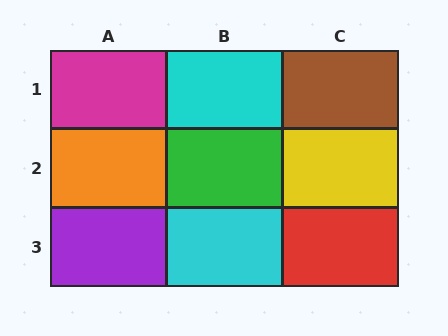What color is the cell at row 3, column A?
Purple.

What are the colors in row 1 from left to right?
Magenta, cyan, brown.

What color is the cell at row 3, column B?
Cyan.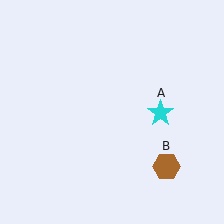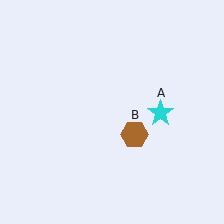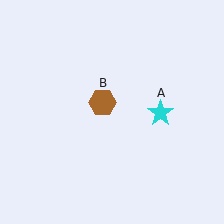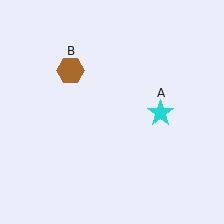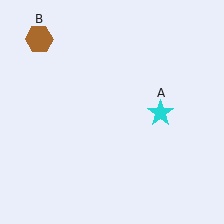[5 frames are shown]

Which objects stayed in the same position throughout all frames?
Cyan star (object A) remained stationary.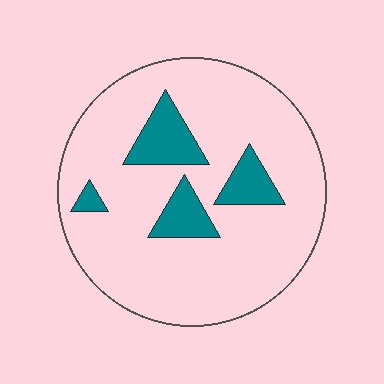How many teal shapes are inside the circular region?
4.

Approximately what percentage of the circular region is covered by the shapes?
Approximately 15%.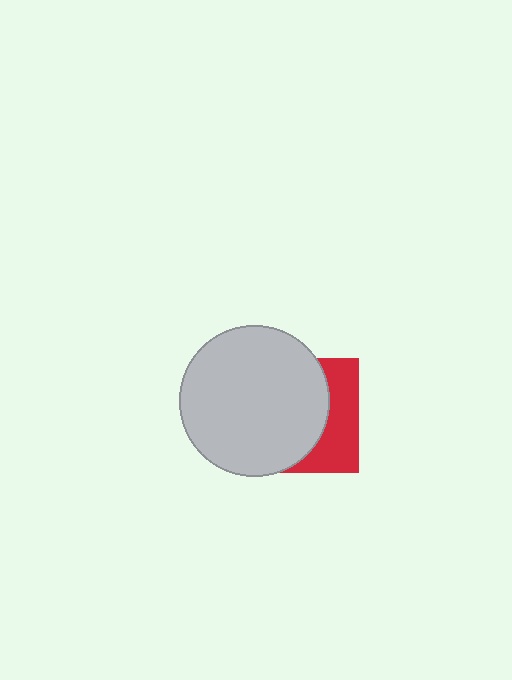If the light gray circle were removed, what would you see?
You would see the complete red square.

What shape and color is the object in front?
The object in front is a light gray circle.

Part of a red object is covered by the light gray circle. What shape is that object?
It is a square.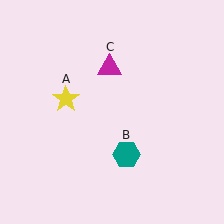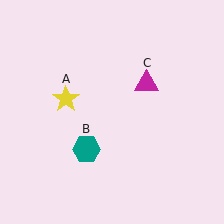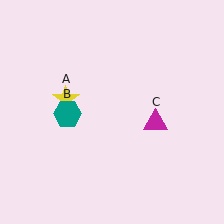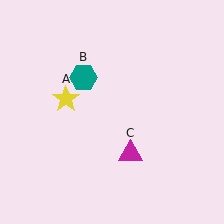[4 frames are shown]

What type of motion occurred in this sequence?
The teal hexagon (object B), magenta triangle (object C) rotated clockwise around the center of the scene.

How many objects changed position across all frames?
2 objects changed position: teal hexagon (object B), magenta triangle (object C).